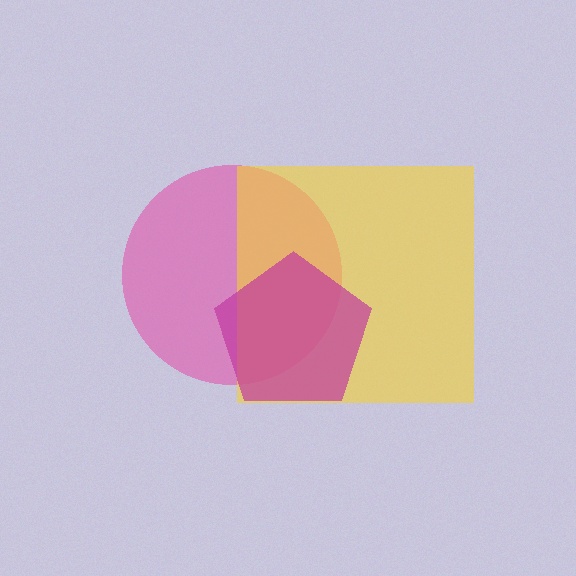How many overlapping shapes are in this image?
There are 3 overlapping shapes in the image.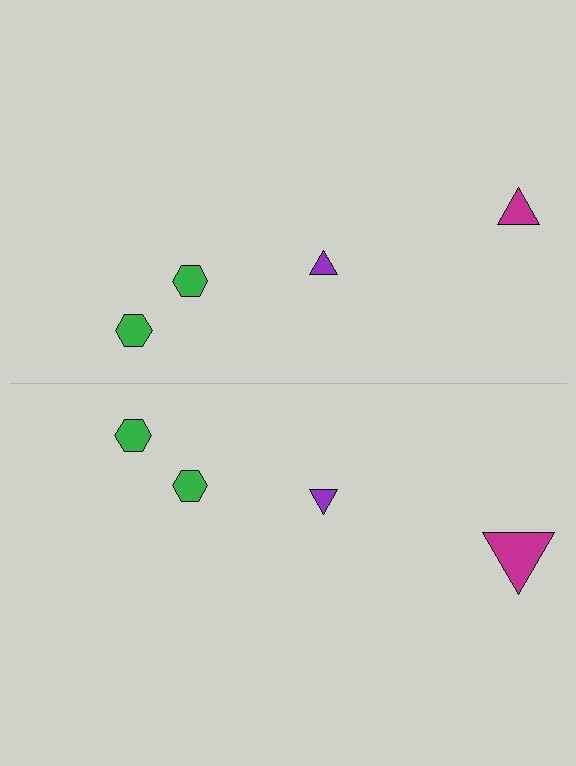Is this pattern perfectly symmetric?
No, the pattern is not perfectly symmetric. The magenta triangle on the bottom side has a different size than its mirror counterpart.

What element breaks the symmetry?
The magenta triangle on the bottom side has a different size than its mirror counterpart.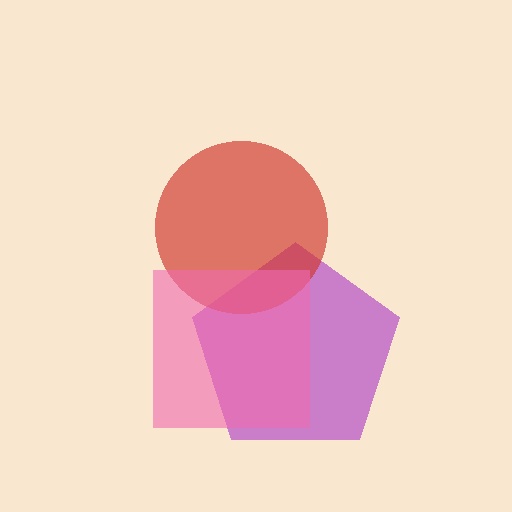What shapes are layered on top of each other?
The layered shapes are: a purple pentagon, a red circle, a pink square.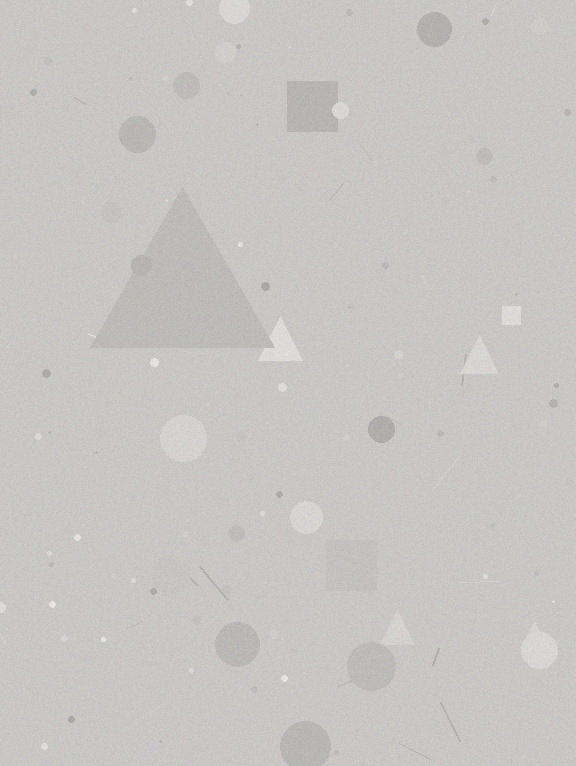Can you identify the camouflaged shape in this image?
The camouflaged shape is a triangle.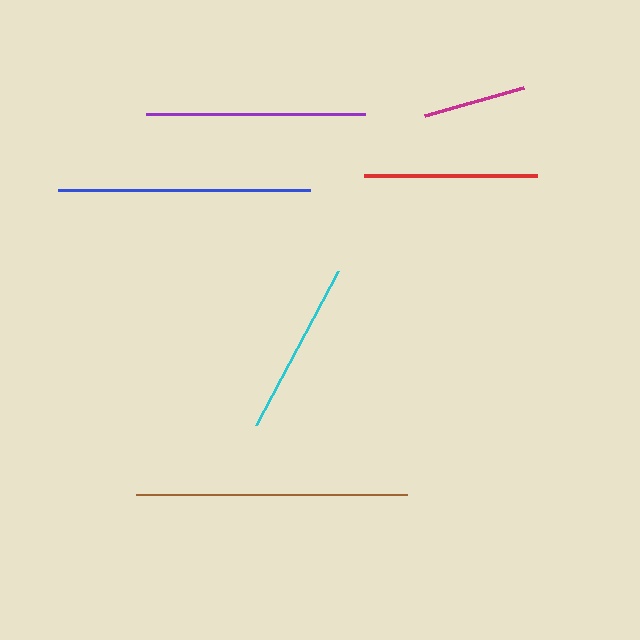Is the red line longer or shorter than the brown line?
The brown line is longer than the red line.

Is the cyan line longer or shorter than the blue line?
The blue line is longer than the cyan line.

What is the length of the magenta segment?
The magenta segment is approximately 103 pixels long.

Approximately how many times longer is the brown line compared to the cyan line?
The brown line is approximately 1.5 times the length of the cyan line.